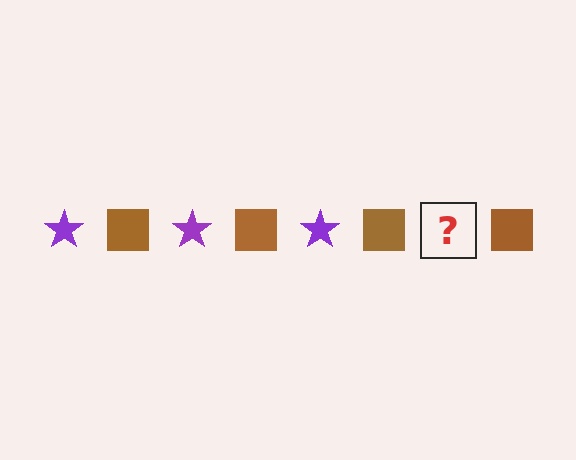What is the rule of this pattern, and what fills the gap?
The rule is that the pattern alternates between purple star and brown square. The gap should be filled with a purple star.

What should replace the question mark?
The question mark should be replaced with a purple star.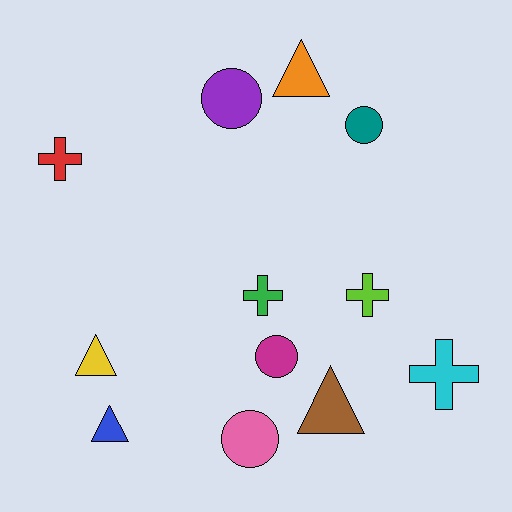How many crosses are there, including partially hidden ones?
There are 4 crosses.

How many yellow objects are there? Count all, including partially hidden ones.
There is 1 yellow object.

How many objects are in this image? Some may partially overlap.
There are 12 objects.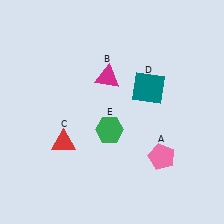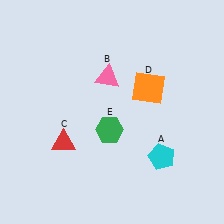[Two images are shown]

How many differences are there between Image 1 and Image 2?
There are 3 differences between the two images.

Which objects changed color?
A changed from pink to cyan. B changed from magenta to pink. D changed from teal to orange.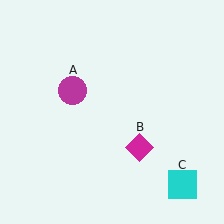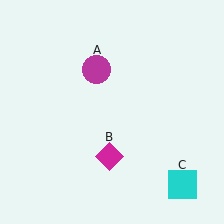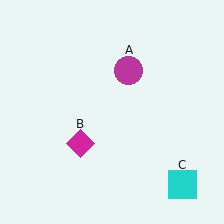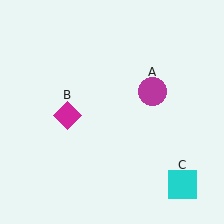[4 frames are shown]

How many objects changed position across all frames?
2 objects changed position: magenta circle (object A), magenta diamond (object B).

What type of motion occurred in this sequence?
The magenta circle (object A), magenta diamond (object B) rotated clockwise around the center of the scene.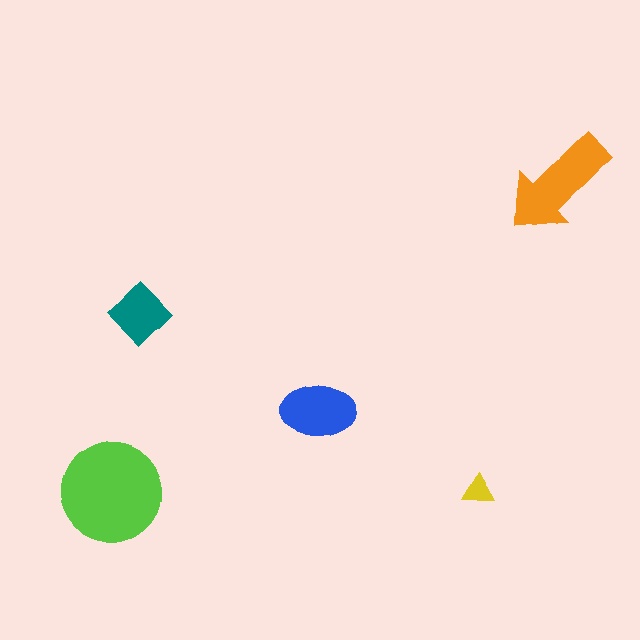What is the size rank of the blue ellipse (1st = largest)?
3rd.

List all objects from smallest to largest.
The yellow triangle, the teal diamond, the blue ellipse, the orange arrow, the lime circle.